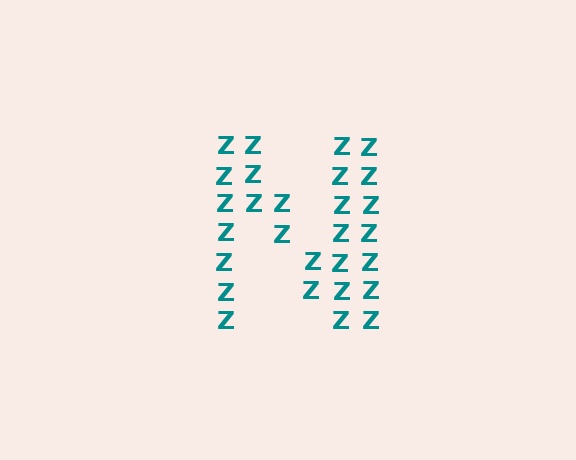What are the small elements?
The small elements are letter Z's.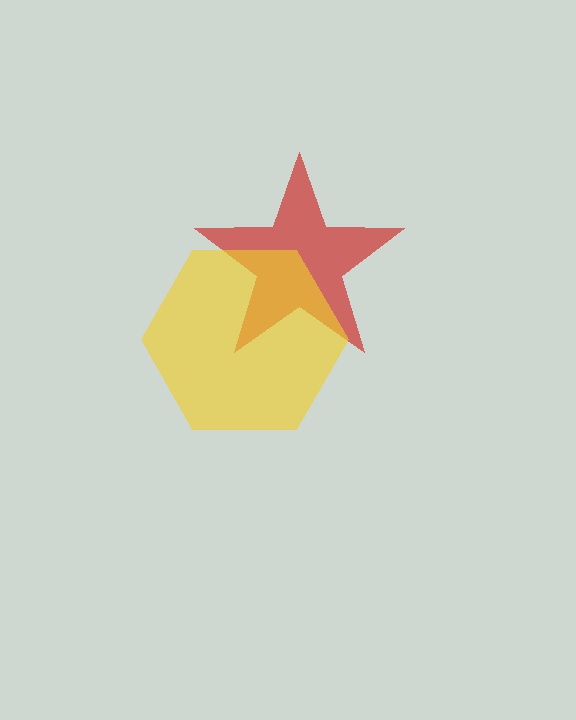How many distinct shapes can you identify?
There are 2 distinct shapes: a red star, a yellow hexagon.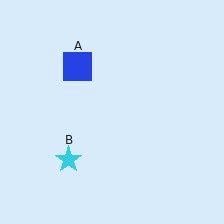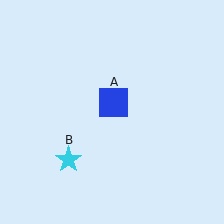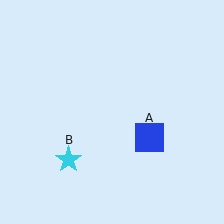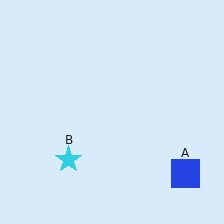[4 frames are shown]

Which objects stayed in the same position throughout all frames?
Cyan star (object B) remained stationary.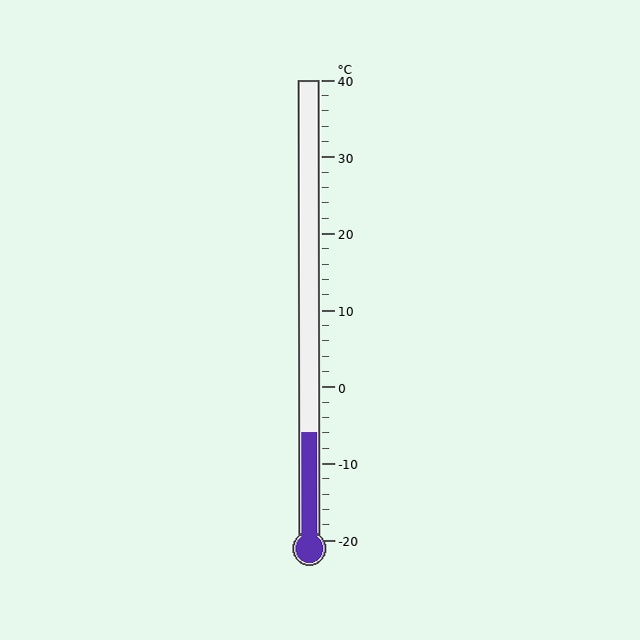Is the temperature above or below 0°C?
The temperature is below 0°C.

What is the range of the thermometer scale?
The thermometer scale ranges from -20°C to 40°C.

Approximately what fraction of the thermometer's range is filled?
The thermometer is filled to approximately 25% of its range.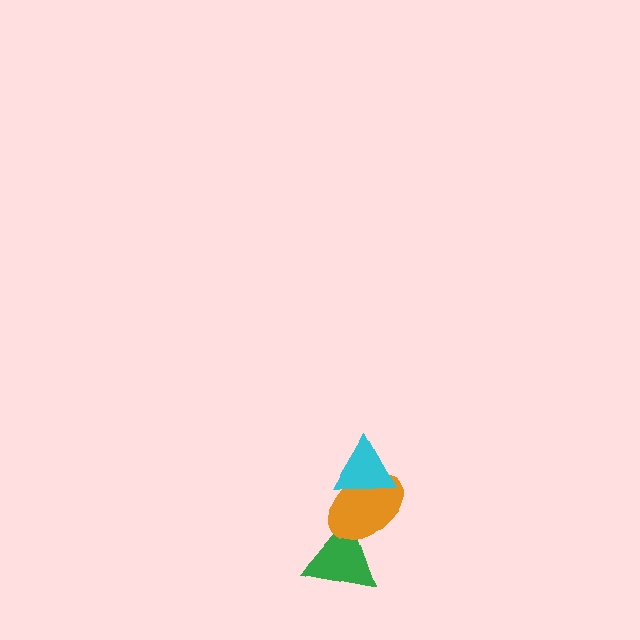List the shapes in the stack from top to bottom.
From top to bottom: the cyan triangle, the orange ellipse, the green triangle.